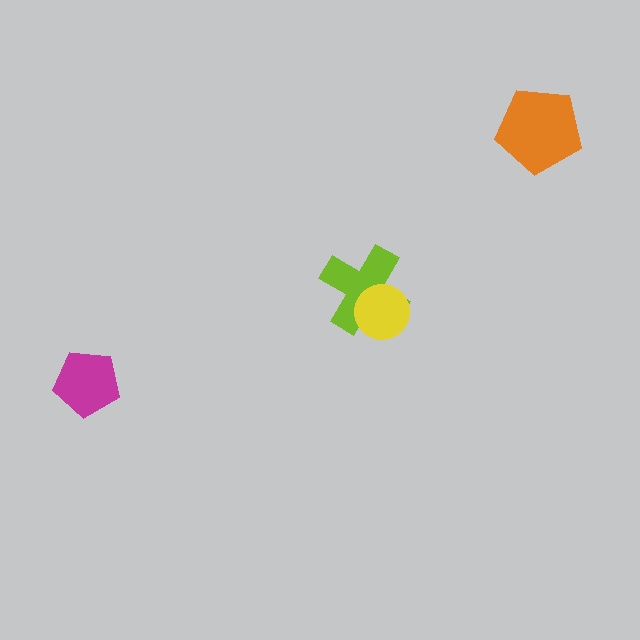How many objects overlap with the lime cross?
1 object overlaps with the lime cross.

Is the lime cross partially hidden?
Yes, it is partially covered by another shape.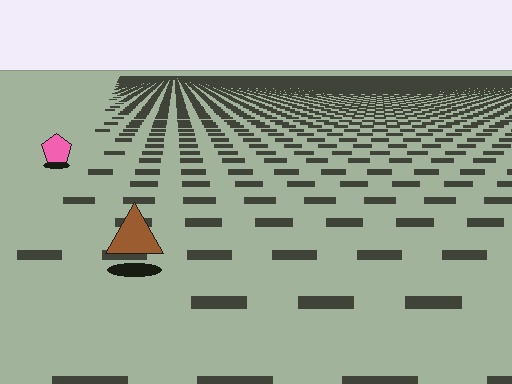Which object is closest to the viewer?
The brown triangle is closest. The texture marks near it are larger and more spread out.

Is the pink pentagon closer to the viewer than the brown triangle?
No. The brown triangle is closer — you can tell from the texture gradient: the ground texture is coarser near it.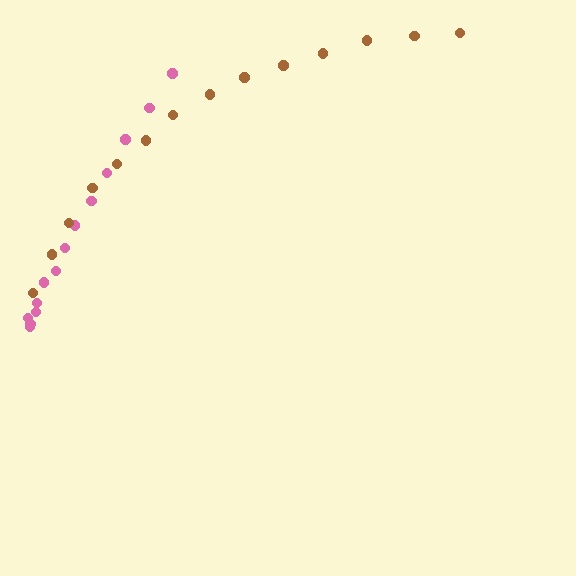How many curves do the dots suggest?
There are 2 distinct paths.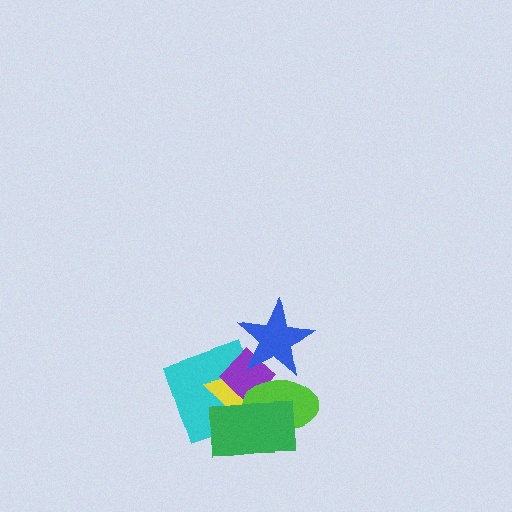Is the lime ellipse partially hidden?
Yes, it is partially covered by another shape.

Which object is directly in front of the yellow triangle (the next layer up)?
The purple diamond is directly in front of the yellow triangle.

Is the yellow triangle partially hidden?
Yes, it is partially covered by another shape.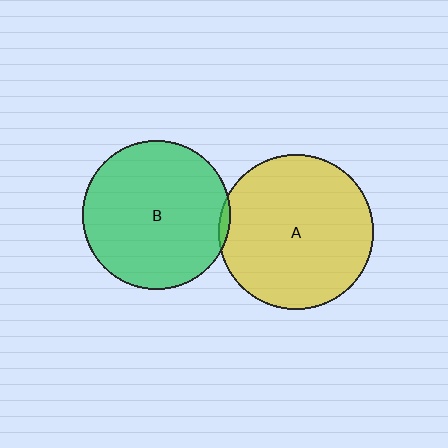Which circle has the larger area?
Circle A (yellow).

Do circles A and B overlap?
Yes.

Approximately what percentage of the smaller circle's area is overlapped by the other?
Approximately 5%.